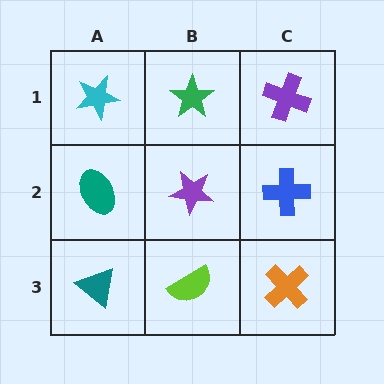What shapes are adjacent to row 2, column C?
A purple cross (row 1, column C), an orange cross (row 3, column C), a purple star (row 2, column B).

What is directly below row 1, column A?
A teal ellipse.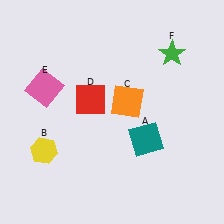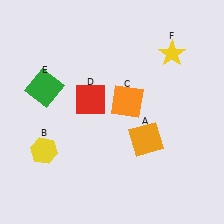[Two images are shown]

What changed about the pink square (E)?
In Image 1, E is pink. In Image 2, it changed to green.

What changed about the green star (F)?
In Image 1, F is green. In Image 2, it changed to yellow.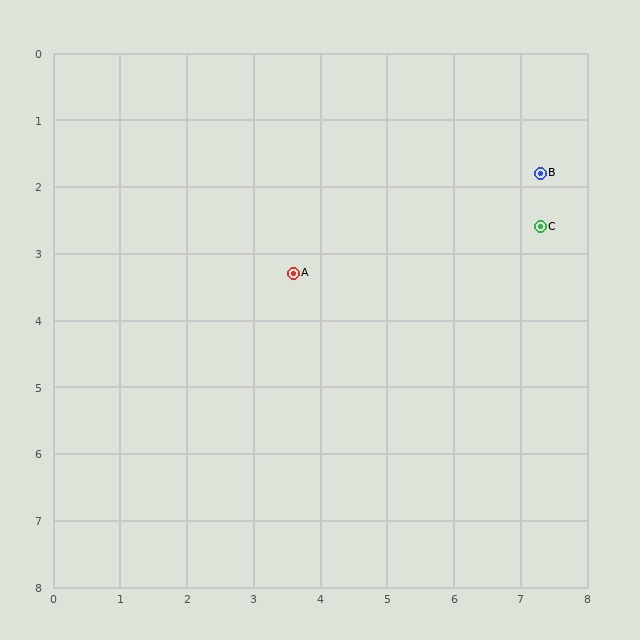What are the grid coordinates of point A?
Point A is at approximately (3.6, 3.3).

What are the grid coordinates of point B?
Point B is at approximately (7.3, 1.8).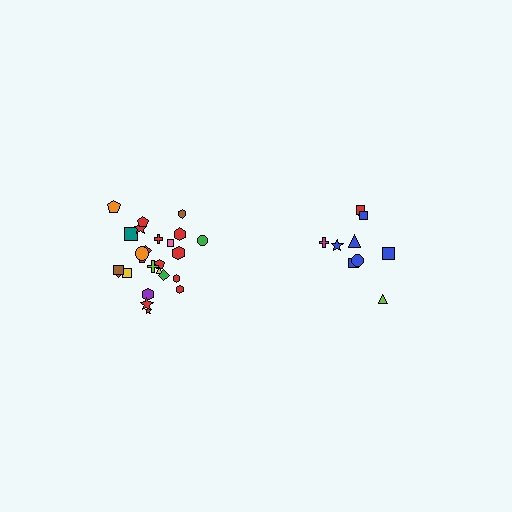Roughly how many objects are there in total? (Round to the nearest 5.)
Roughly 35 objects in total.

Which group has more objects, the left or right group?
The left group.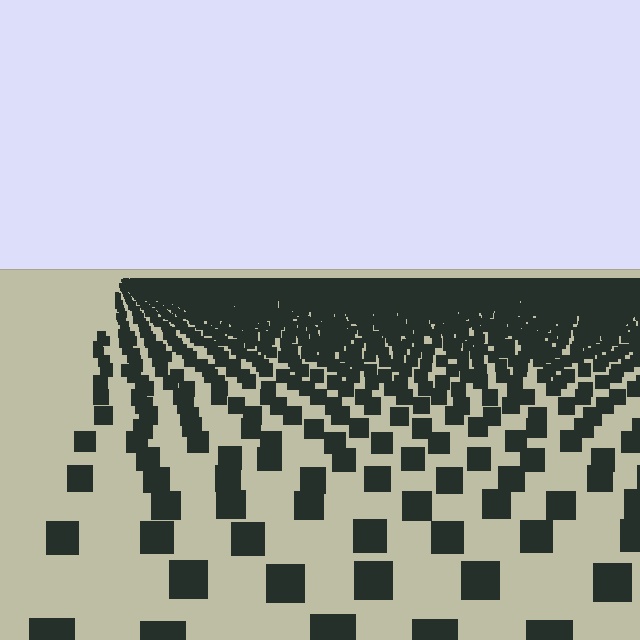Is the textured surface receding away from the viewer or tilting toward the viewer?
The surface is receding away from the viewer. Texture elements get smaller and denser toward the top.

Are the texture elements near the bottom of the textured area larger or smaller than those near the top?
Larger. Near the bottom, elements are closer to the viewer and appear at a bigger on-screen size.